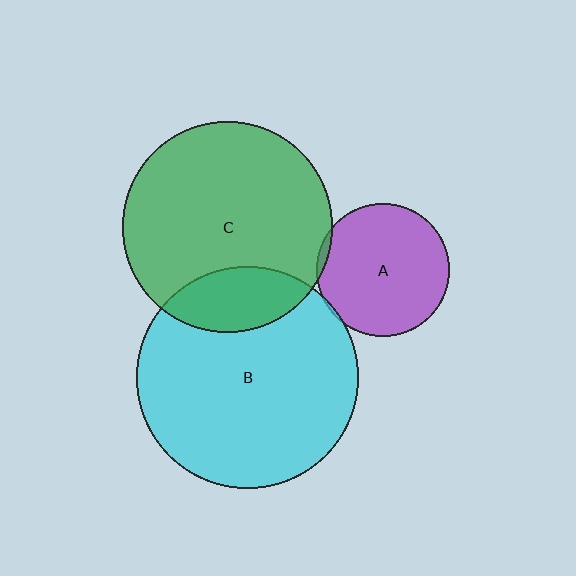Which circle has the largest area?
Circle B (cyan).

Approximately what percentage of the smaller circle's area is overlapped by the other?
Approximately 20%.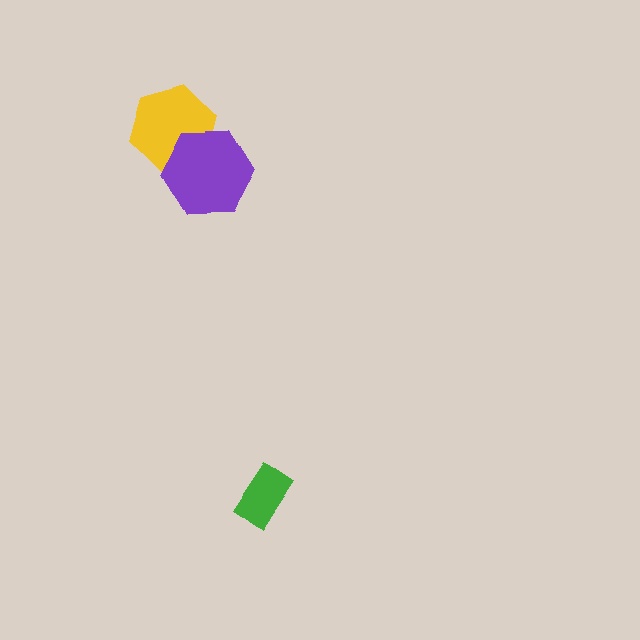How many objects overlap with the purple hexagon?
1 object overlaps with the purple hexagon.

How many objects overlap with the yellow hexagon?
1 object overlaps with the yellow hexagon.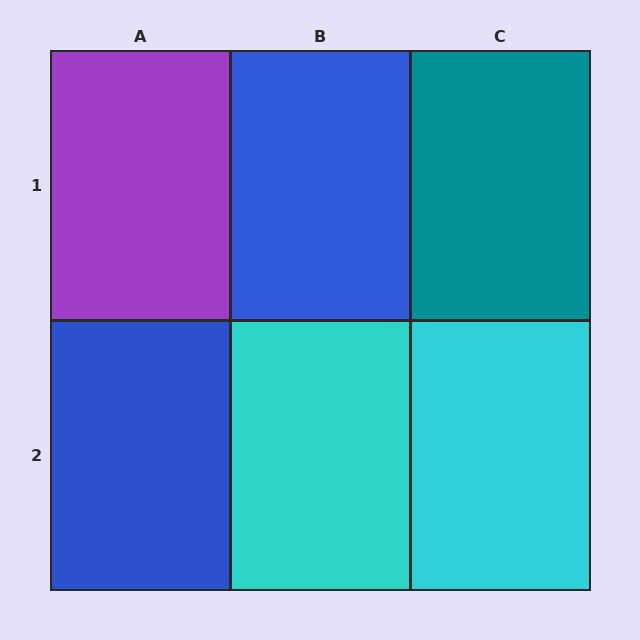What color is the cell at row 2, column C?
Cyan.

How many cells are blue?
2 cells are blue.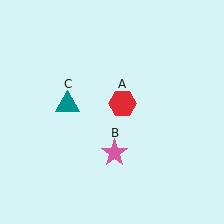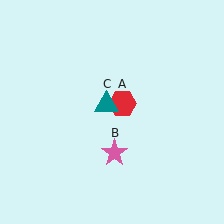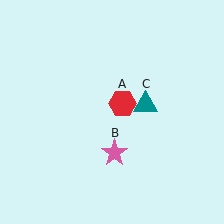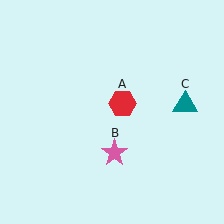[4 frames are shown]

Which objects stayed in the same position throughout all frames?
Red hexagon (object A) and pink star (object B) remained stationary.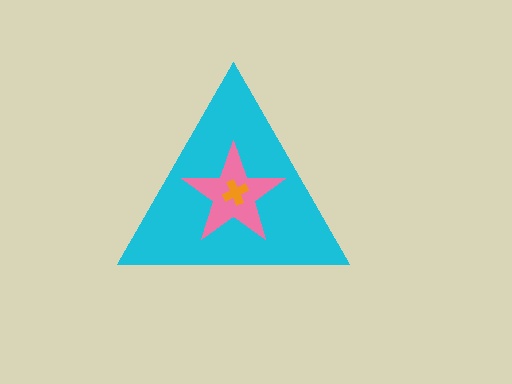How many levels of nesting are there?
3.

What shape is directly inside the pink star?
The orange cross.